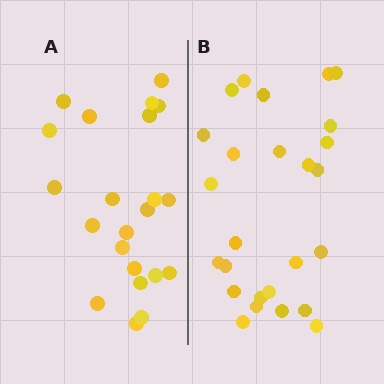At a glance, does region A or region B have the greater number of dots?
Region B (the right region) has more dots.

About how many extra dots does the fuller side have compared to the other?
Region B has about 4 more dots than region A.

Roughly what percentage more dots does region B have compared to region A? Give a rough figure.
About 20% more.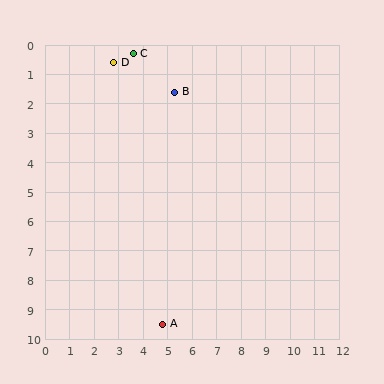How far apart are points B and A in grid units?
Points B and A are about 7.9 grid units apart.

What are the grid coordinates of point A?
Point A is at approximately (4.8, 9.5).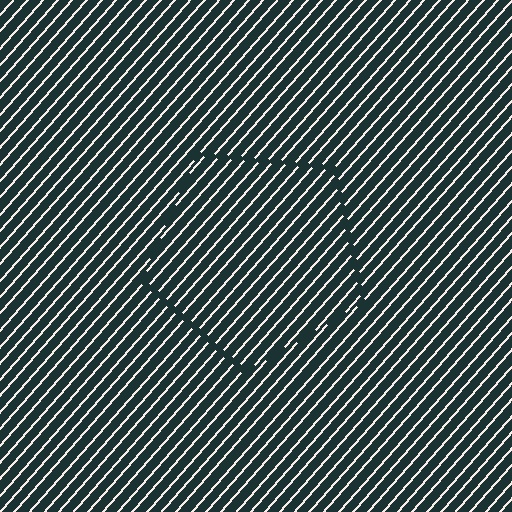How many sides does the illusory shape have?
5 sides — the line-ends trace a pentagon.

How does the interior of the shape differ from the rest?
The interior of the shape contains the same grating, shifted by half a period — the contour is defined by the phase discontinuity where line-ends from the inner and outer gratings abut.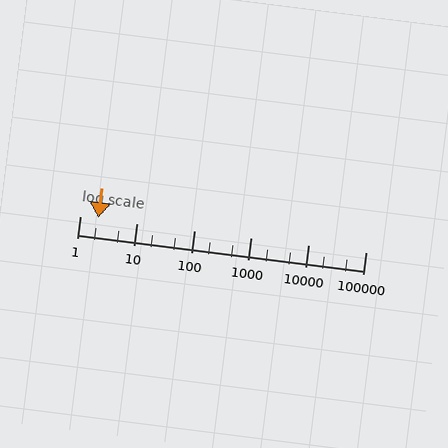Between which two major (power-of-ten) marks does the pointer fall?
The pointer is between 1 and 10.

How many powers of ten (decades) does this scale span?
The scale spans 5 decades, from 1 to 100000.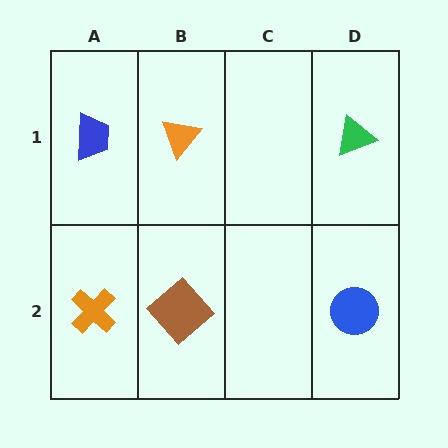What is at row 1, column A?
A blue trapezoid.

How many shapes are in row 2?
3 shapes.